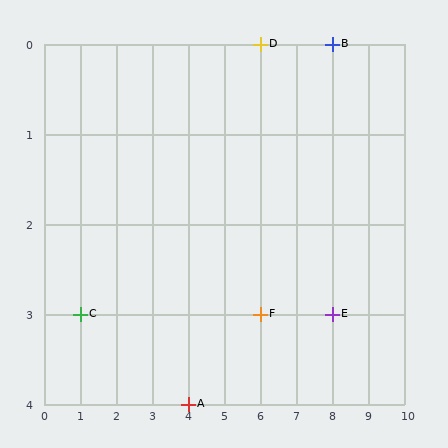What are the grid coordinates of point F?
Point F is at grid coordinates (6, 3).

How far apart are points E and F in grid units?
Points E and F are 2 columns apart.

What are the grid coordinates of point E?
Point E is at grid coordinates (8, 3).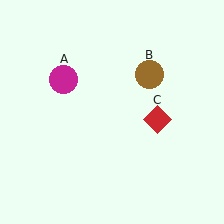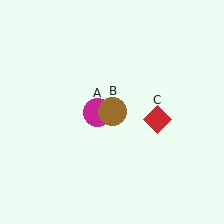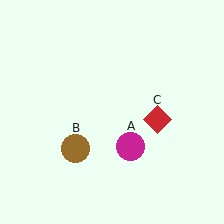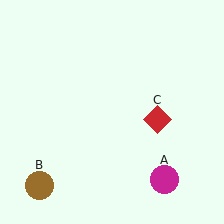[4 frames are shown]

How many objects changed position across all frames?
2 objects changed position: magenta circle (object A), brown circle (object B).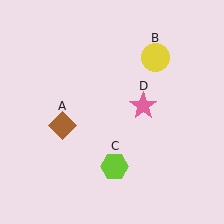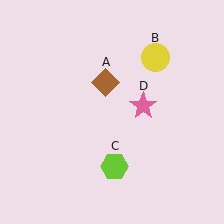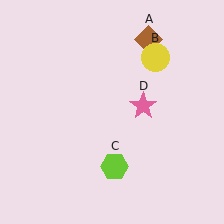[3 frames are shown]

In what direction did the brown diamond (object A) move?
The brown diamond (object A) moved up and to the right.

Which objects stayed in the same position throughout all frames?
Yellow circle (object B) and lime hexagon (object C) and pink star (object D) remained stationary.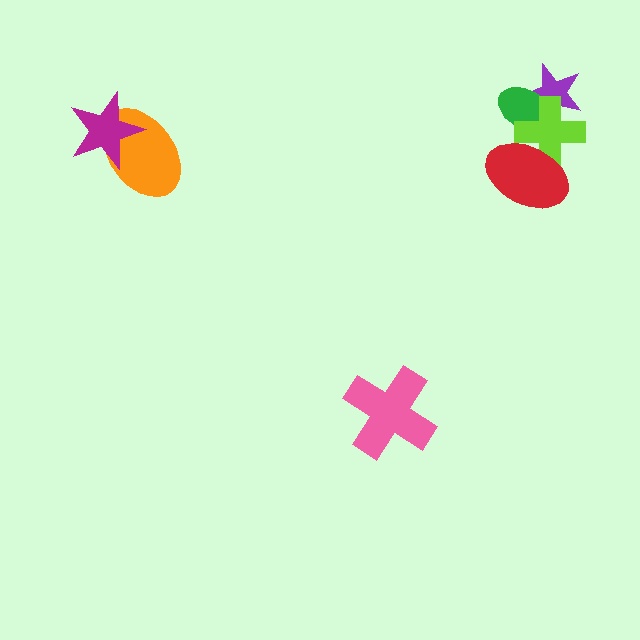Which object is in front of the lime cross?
The red ellipse is in front of the lime cross.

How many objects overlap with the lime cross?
3 objects overlap with the lime cross.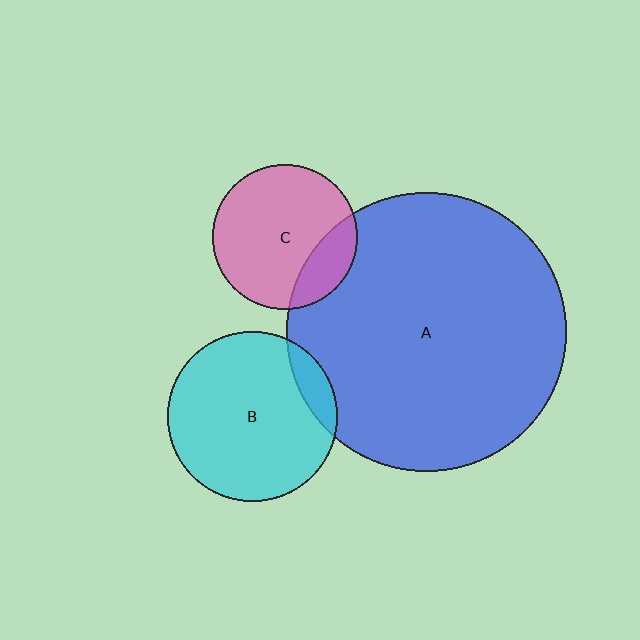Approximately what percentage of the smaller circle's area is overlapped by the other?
Approximately 20%.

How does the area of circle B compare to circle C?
Approximately 1.4 times.